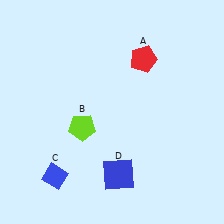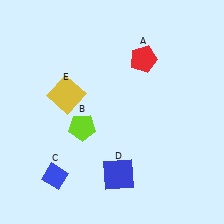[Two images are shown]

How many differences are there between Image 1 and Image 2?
There is 1 difference between the two images.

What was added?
A yellow square (E) was added in Image 2.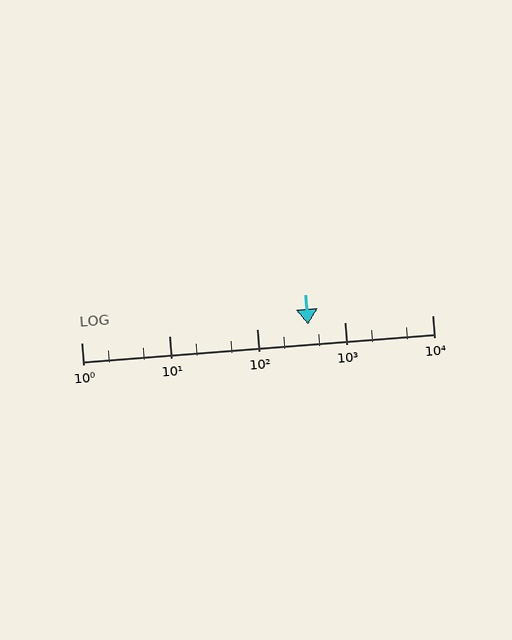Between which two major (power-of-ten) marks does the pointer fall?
The pointer is between 100 and 1000.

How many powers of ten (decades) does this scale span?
The scale spans 4 decades, from 1 to 10000.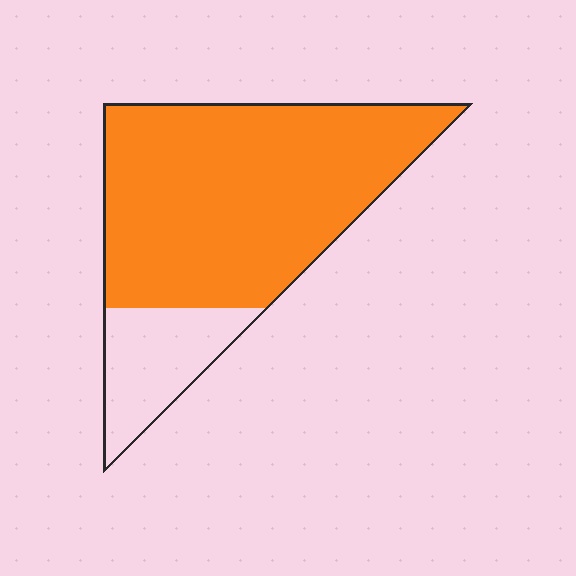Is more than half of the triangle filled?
Yes.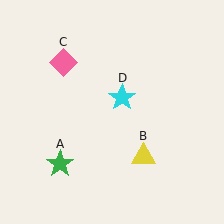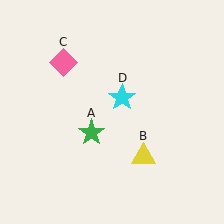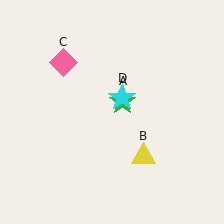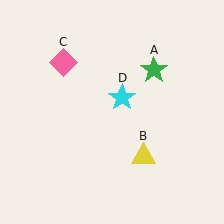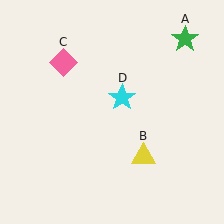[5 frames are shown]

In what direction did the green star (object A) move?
The green star (object A) moved up and to the right.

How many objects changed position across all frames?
1 object changed position: green star (object A).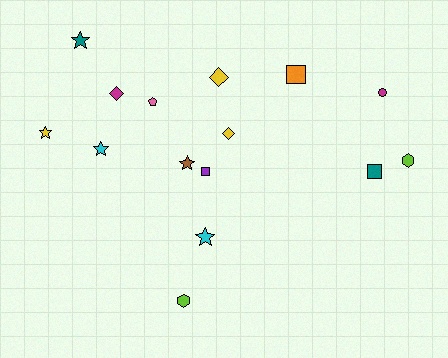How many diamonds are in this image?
There are 3 diamonds.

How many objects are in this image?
There are 15 objects.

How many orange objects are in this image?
There is 1 orange object.